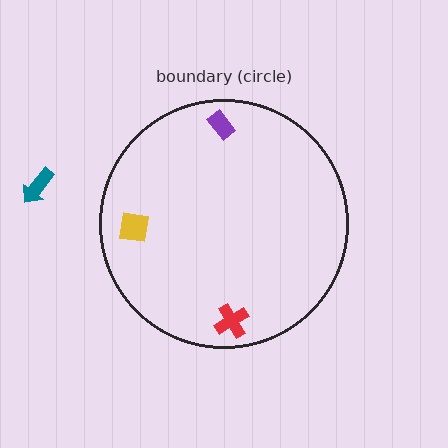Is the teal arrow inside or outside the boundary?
Outside.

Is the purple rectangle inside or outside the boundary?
Inside.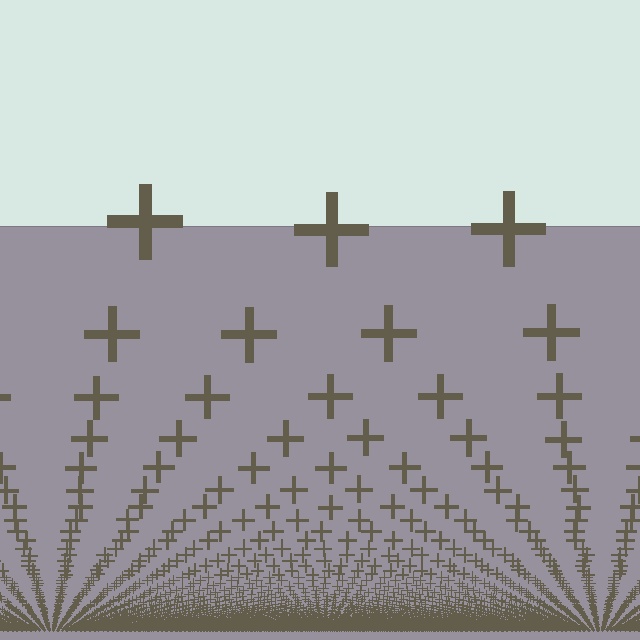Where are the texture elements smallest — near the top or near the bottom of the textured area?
Near the bottom.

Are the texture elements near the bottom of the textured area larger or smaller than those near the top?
Smaller. The gradient is inverted — elements near the bottom are smaller and denser.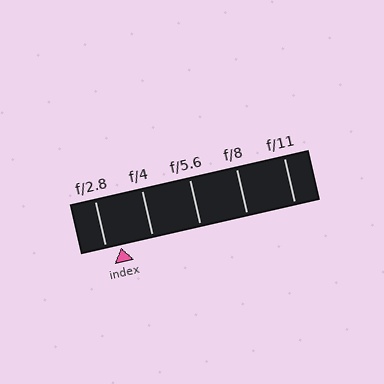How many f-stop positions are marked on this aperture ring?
There are 5 f-stop positions marked.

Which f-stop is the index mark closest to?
The index mark is closest to f/2.8.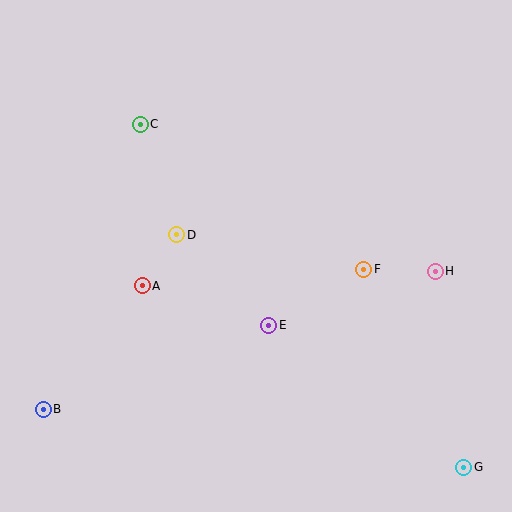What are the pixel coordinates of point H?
Point H is at (435, 271).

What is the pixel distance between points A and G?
The distance between A and G is 369 pixels.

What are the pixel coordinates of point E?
Point E is at (269, 325).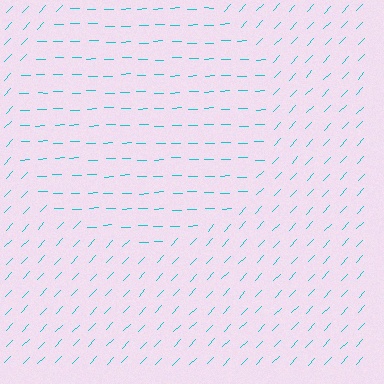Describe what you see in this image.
The image is filled with small cyan line segments. A circle region in the image has lines oriented differently from the surrounding lines, creating a visible texture boundary.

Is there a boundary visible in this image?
Yes, there is a texture boundary formed by a change in line orientation.